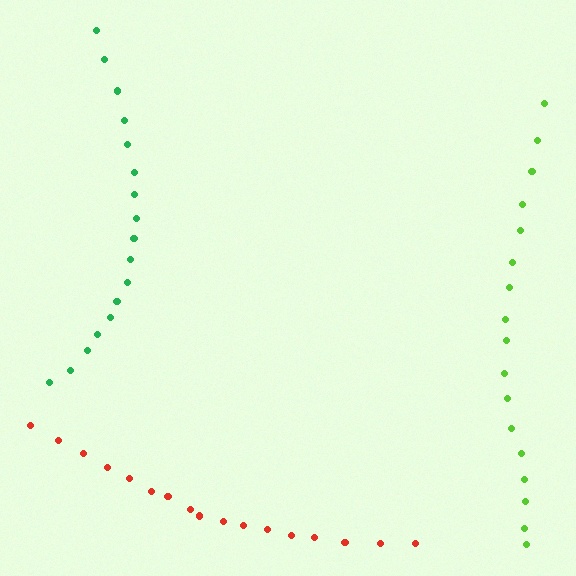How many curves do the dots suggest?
There are 3 distinct paths.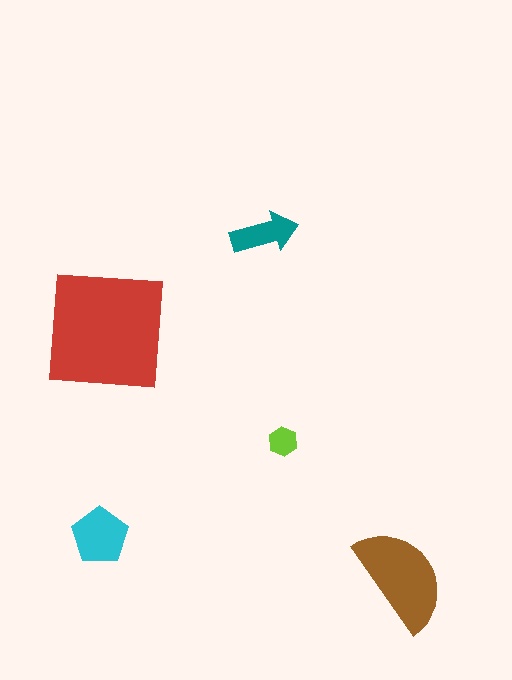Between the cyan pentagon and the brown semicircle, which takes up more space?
The brown semicircle.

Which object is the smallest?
The lime hexagon.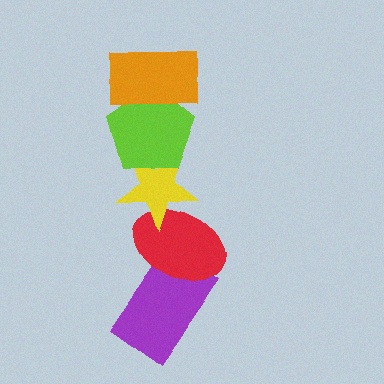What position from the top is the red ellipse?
The red ellipse is 4th from the top.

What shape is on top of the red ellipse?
The yellow star is on top of the red ellipse.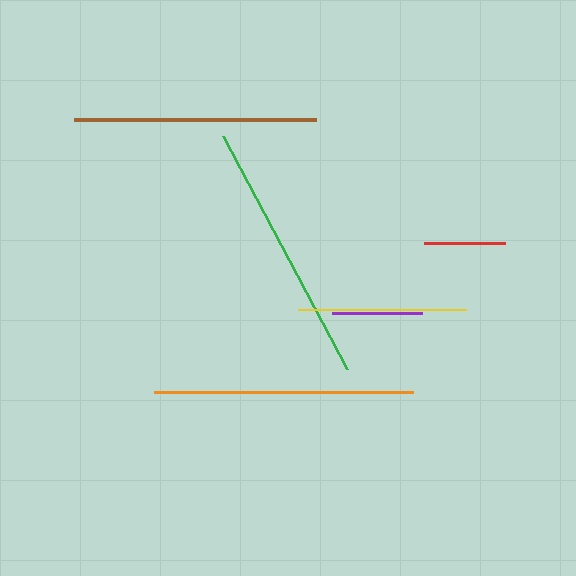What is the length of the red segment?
The red segment is approximately 81 pixels long.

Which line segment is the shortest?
The red line is the shortest at approximately 81 pixels.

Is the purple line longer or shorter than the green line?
The green line is longer than the purple line.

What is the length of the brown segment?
The brown segment is approximately 241 pixels long.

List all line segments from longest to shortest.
From longest to shortest: green, orange, brown, yellow, purple, red.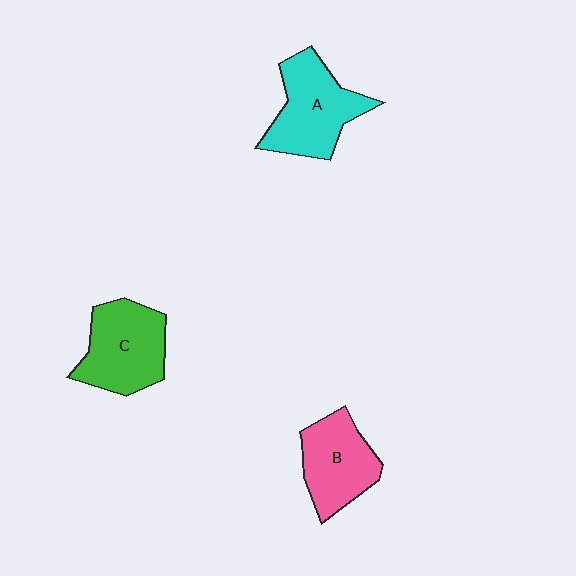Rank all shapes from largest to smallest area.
From largest to smallest: A (cyan), C (green), B (pink).